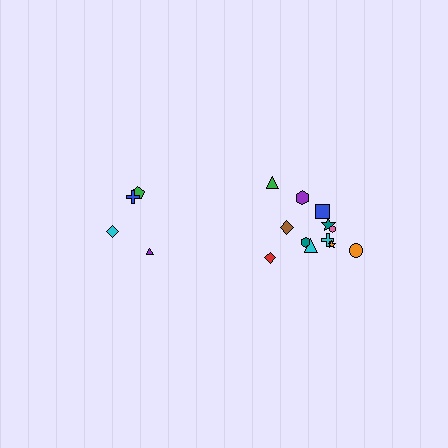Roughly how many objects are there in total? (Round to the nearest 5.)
Roughly 15 objects in total.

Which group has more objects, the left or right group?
The right group.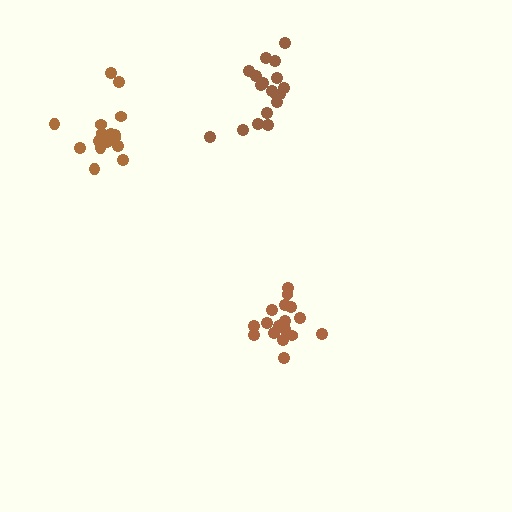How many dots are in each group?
Group 1: 17 dots, Group 2: 17 dots, Group 3: 18 dots (52 total).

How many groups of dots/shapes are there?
There are 3 groups.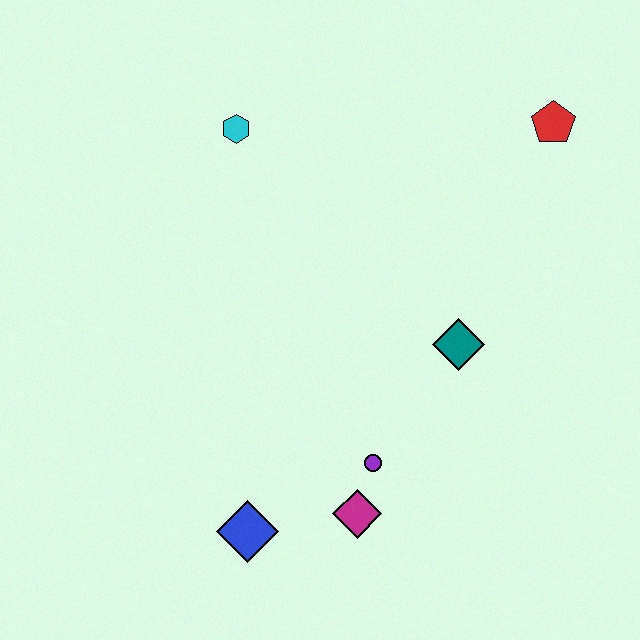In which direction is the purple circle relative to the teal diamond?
The purple circle is below the teal diamond.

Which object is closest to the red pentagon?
The teal diamond is closest to the red pentagon.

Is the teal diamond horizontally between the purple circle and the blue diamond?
No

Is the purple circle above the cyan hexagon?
No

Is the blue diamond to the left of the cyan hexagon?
No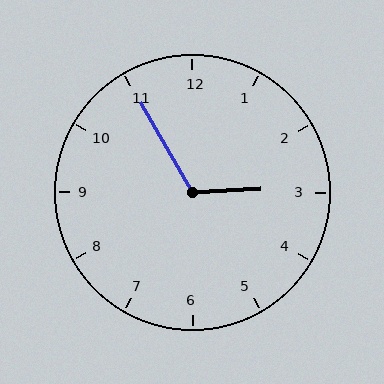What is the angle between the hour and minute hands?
Approximately 118 degrees.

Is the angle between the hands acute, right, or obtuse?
It is obtuse.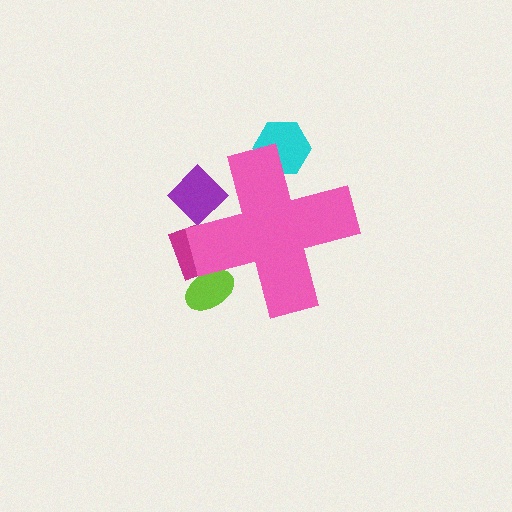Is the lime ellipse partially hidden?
Yes, the lime ellipse is partially hidden behind the pink cross.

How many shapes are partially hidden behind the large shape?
4 shapes are partially hidden.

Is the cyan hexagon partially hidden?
Yes, the cyan hexagon is partially hidden behind the pink cross.